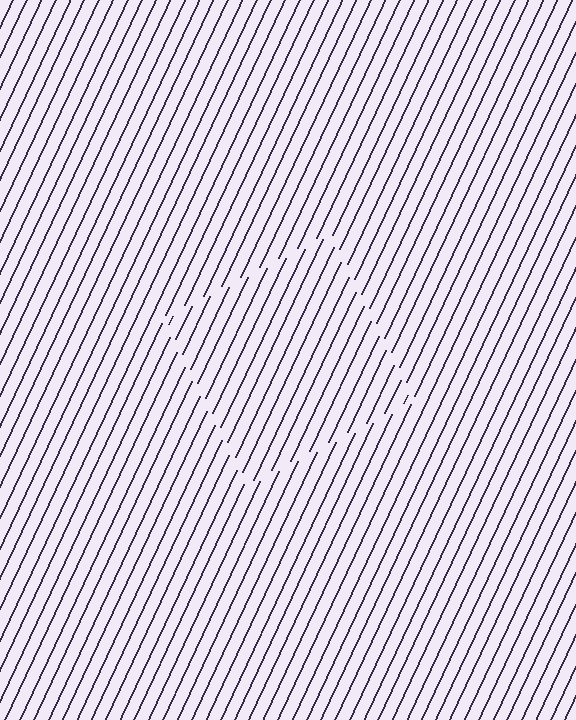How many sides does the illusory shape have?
4 sides — the line-ends trace a square.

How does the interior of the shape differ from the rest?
The interior of the shape contains the same grating, shifted by half a period — the contour is defined by the phase discontinuity where line-ends from the inner and outer gratings abut.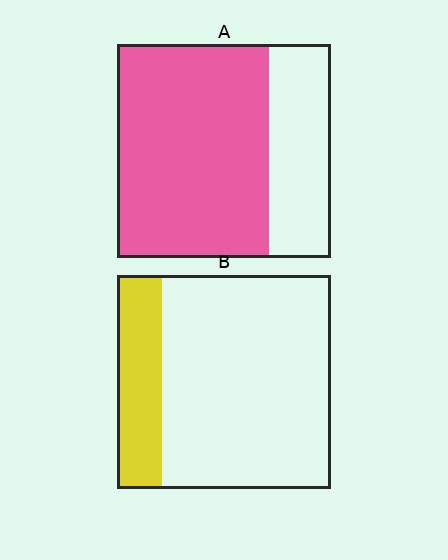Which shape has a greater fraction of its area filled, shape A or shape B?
Shape A.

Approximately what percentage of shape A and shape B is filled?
A is approximately 70% and B is approximately 20%.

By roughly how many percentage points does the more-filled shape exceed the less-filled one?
By roughly 50 percentage points (A over B).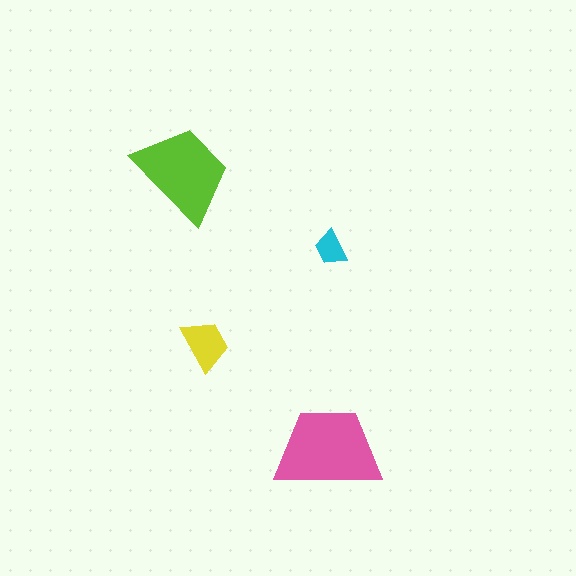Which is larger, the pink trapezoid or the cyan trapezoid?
The pink one.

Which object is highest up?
The lime trapezoid is topmost.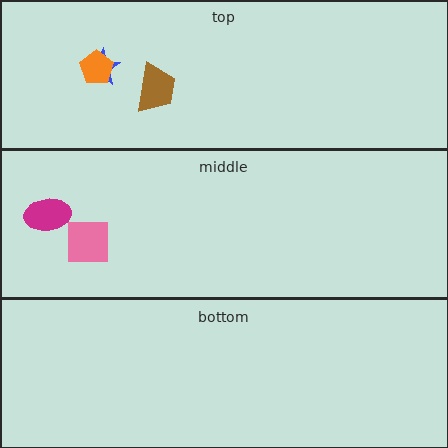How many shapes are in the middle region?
2.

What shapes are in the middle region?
The magenta ellipse, the pink square.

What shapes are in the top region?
The blue star, the brown trapezoid, the orange pentagon.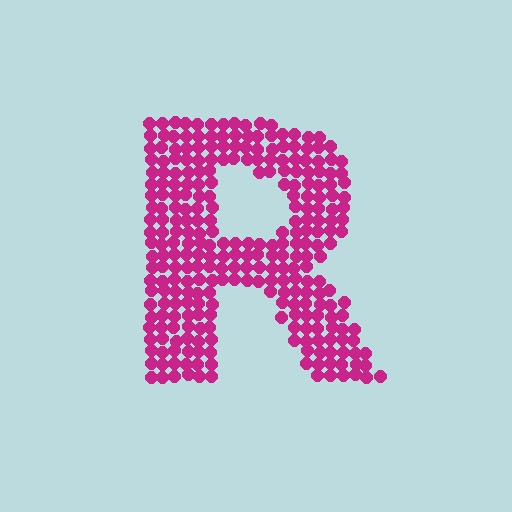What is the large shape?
The large shape is the letter R.